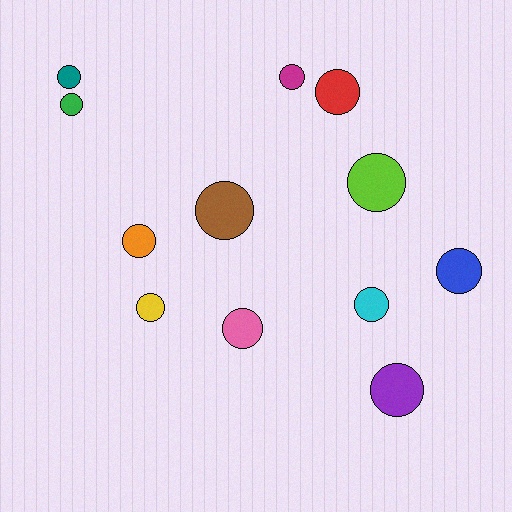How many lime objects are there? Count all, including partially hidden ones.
There is 1 lime object.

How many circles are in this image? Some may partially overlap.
There are 12 circles.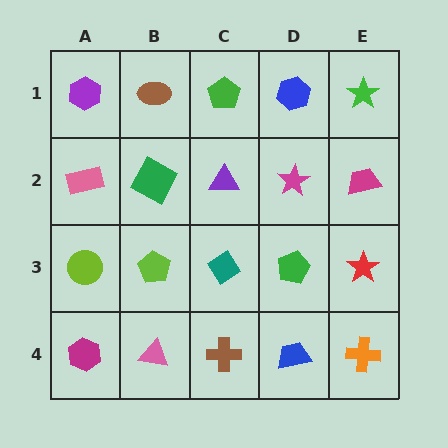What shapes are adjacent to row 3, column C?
A purple triangle (row 2, column C), a brown cross (row 4, column C), a lime pentagon (row 3, column B), a green pentagon (row 3, column D).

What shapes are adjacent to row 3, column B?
A green square (row 2, column B), a pink triangle (row 4, column B), a lime circle (row 3, column A), a teal diamond (row 3, column C).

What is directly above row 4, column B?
A lime pentagon.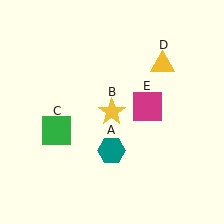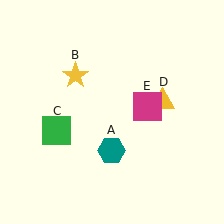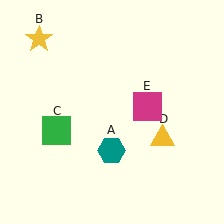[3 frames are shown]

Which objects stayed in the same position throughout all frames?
Teal hexagon (object A) and green square (object C) and magenta square (object E) remained stationary.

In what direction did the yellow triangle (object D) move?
The yellow triangle (object D) moved down.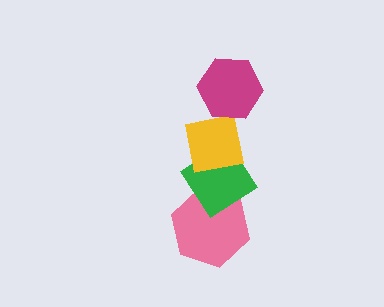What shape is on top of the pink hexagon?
The green diamond is on top of the pink hexagon.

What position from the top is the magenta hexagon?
The magenta hexagon is 1st from the top.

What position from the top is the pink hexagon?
The pink hexagon is 4th from the top.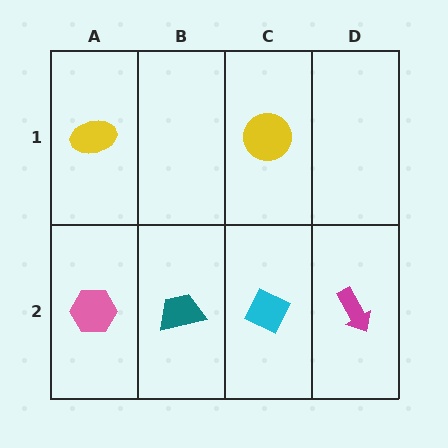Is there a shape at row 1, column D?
No, that cell is empty.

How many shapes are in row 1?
2 shapes.